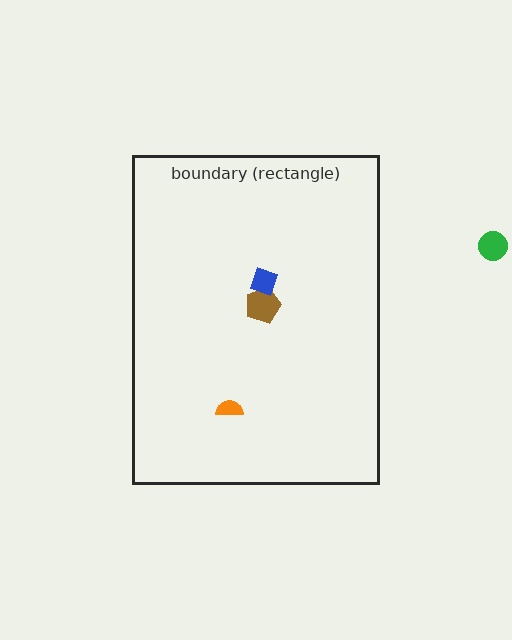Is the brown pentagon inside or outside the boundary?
Inside.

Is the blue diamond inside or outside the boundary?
Inside.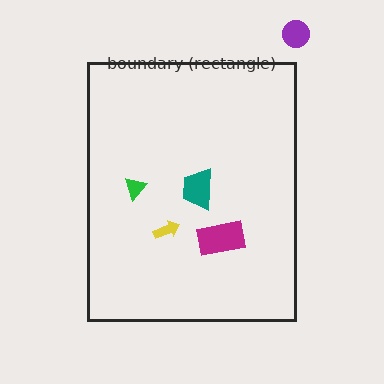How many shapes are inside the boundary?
4 inside, 1 outside.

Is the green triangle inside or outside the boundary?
Inside.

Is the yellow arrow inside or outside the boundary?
Inside.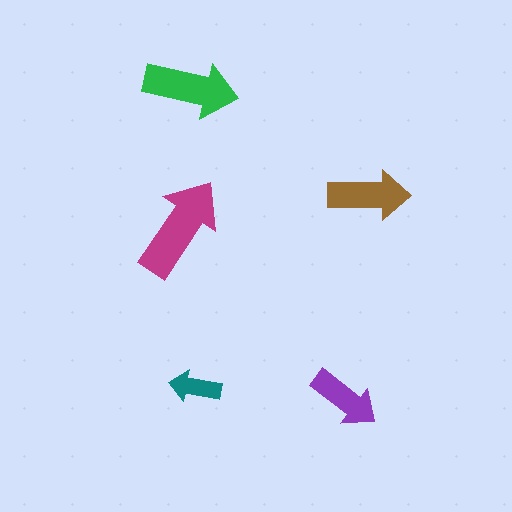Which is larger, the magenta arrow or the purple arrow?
The magenta one.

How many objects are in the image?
There are 5 objects in the image.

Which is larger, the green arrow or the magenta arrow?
The magenta one.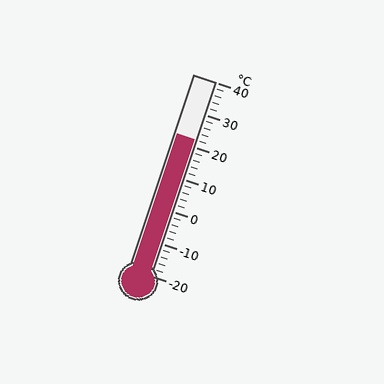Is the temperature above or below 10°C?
The temperature is above 10°C.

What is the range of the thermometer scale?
The thermometer scale ranges from -20°C to 40°C.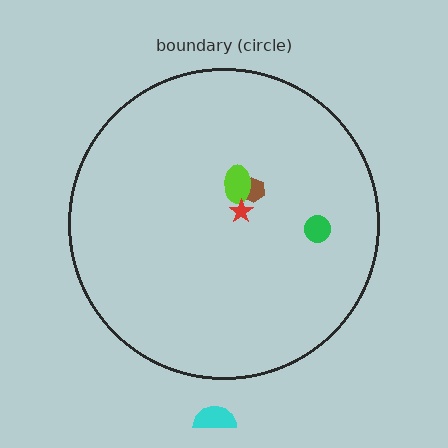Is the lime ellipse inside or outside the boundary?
Inside.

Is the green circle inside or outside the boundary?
Inside.